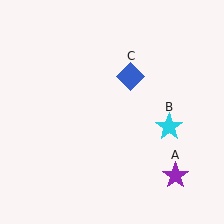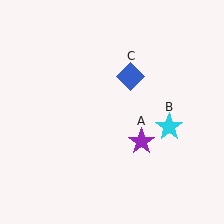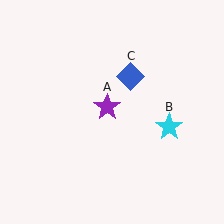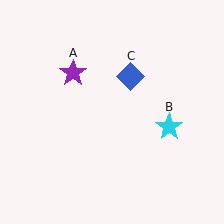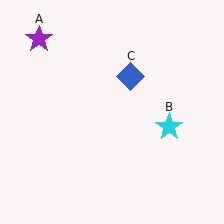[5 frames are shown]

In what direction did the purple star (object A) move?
The purple star (object A) moved up and to the left.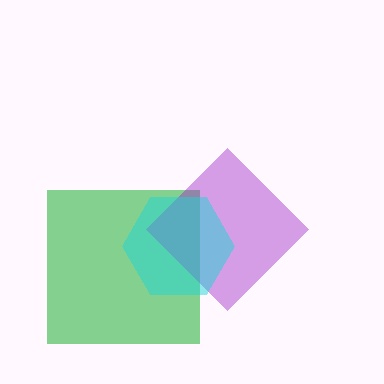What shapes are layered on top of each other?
The layered shapes are: a green square, a purple diamond, a cyan hexagon.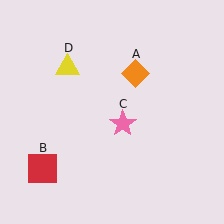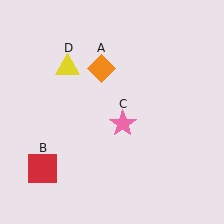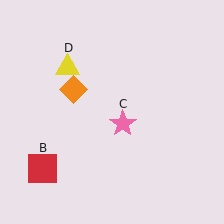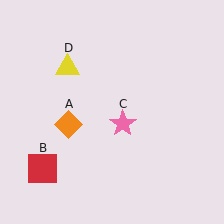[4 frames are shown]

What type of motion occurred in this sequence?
The orange diamond (object A) rotated counterclockwise around the center of the scene.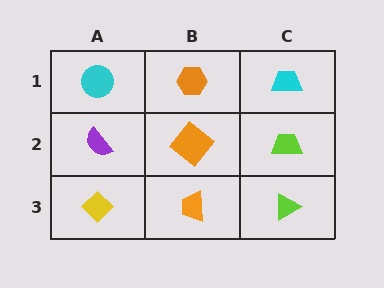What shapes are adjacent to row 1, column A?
A purple semicircle (row 2, column A), an orange hexagon (row 1, column B).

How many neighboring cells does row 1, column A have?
2.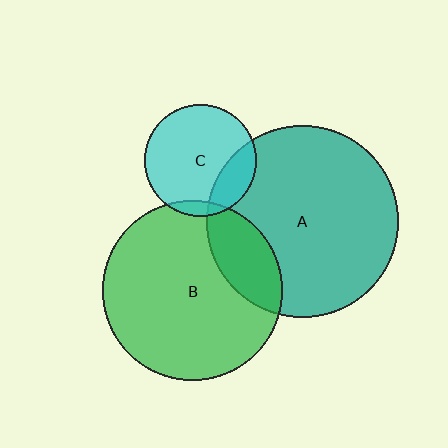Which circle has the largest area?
Circle A (teal).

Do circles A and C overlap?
Yes.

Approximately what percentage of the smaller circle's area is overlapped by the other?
Approximately 20%.